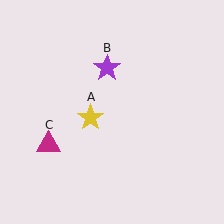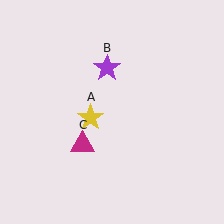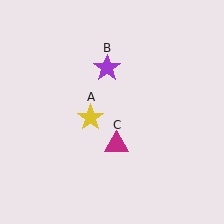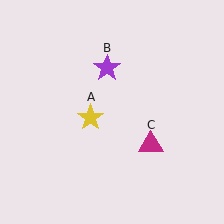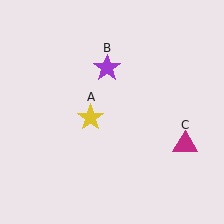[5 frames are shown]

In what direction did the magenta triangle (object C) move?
The magenta triangle (object C) moved right.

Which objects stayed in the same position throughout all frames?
Yellow star (object A) and purple star (object B) remained stationary.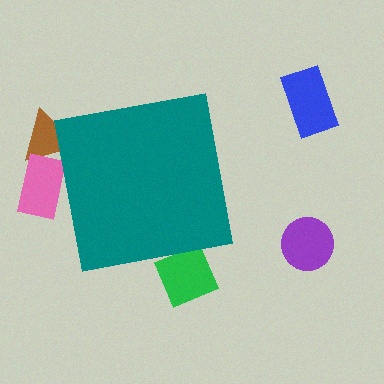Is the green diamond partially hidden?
Yes, the green diamond is partially hidden behind the teal square.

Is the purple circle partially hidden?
No, the purple circle is fully visible.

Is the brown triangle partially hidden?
Yes, the brown triangle is partially hidden behind the teal square.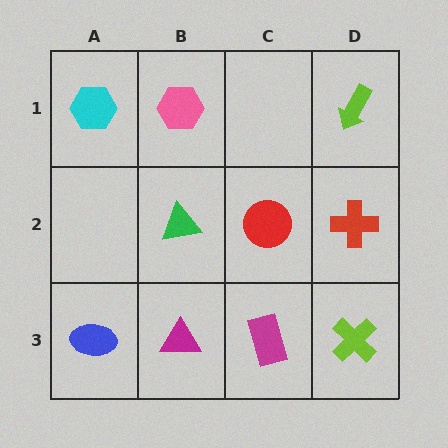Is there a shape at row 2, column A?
No, that cell is empty.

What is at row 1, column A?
A cyan hexagon.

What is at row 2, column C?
A red circle.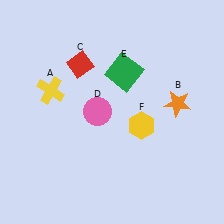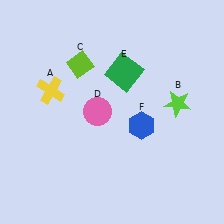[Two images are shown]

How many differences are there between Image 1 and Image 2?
There are 3 differences between the two images.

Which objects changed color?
B changed from orange to lime. C changed from red to lime. F changed from yellow to blue.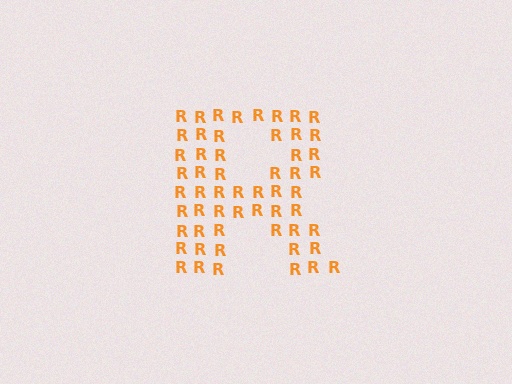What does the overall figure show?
The overall figure shows the letter R.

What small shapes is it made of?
It is made of small letter R's.